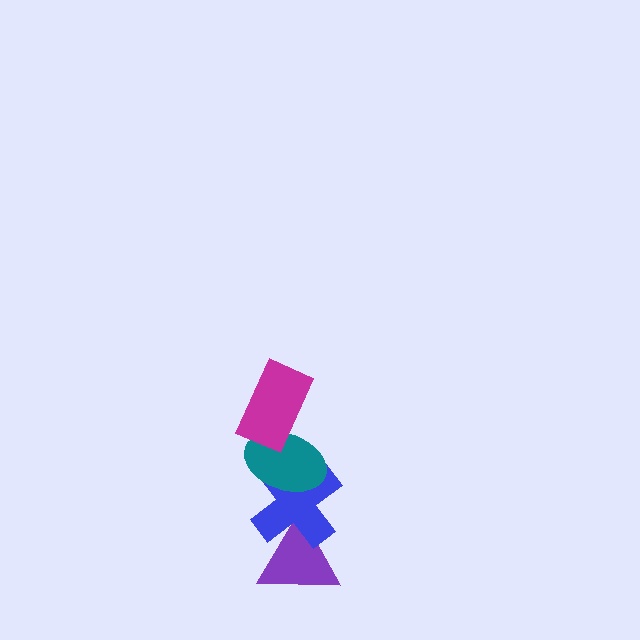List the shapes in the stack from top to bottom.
From top to bottom: the magenta rectangle, the teal ellipse, the blue cross, the purple triangle.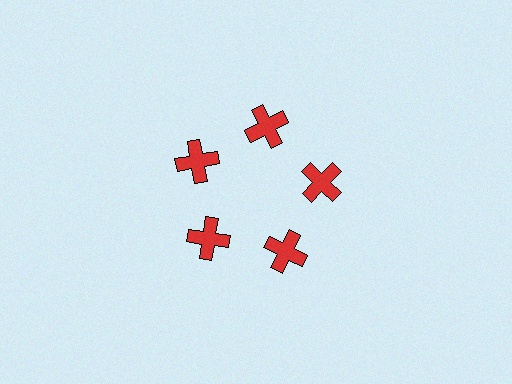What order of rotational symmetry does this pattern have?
This pattern has 5-fold rotational symmetry.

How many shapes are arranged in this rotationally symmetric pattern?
There are 5 shapes, arranged in 5 groups of 1.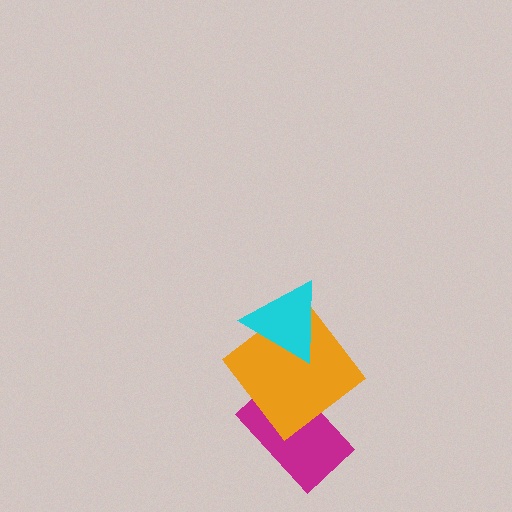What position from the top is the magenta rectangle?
The magenta rectangle is 3rd from the top.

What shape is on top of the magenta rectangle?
The orange diamond is on top of the magenta rectangle.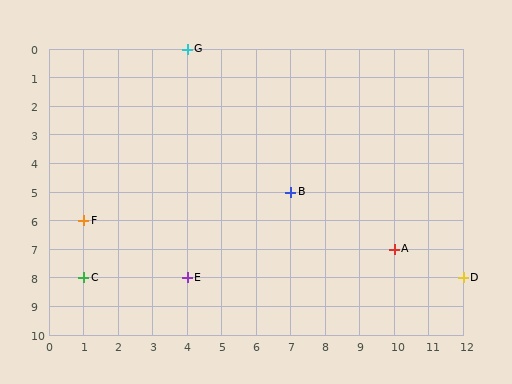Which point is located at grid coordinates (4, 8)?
Point E is at (4, 8).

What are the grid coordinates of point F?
Point F is at grid coordinates (1, 6).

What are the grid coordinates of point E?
Point E is at grid coordinates (4, 8).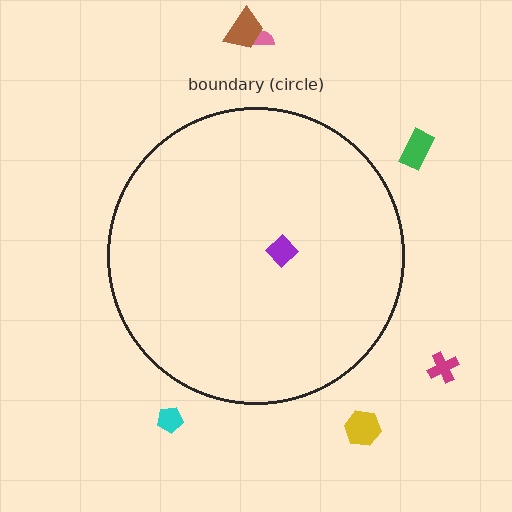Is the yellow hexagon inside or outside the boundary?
Outside.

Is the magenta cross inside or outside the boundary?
Outside.